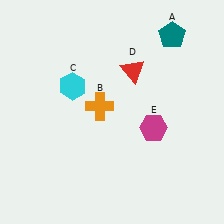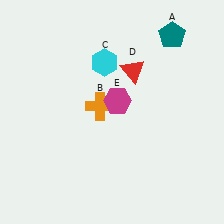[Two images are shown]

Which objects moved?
The objects that moved are: the cyan hexagon (C), the magenta hexagon (E).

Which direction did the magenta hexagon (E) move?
The magenta hexagon (E) moved left.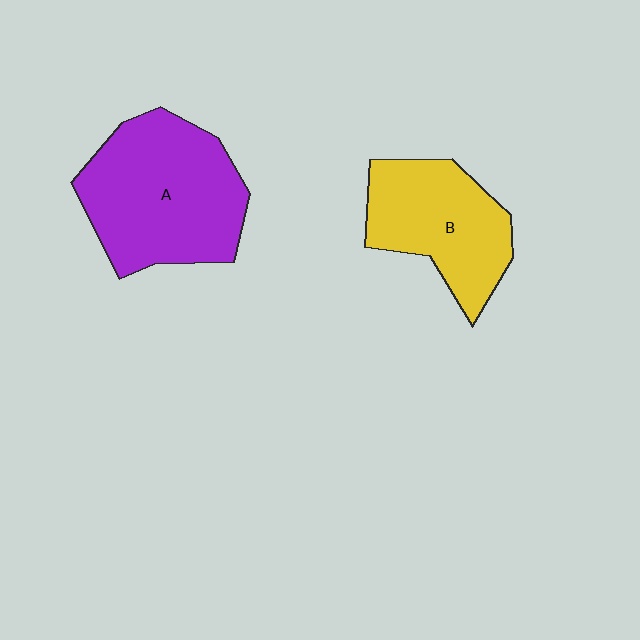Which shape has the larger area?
Shape A (purple).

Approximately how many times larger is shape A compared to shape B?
Approximately 1.4 times.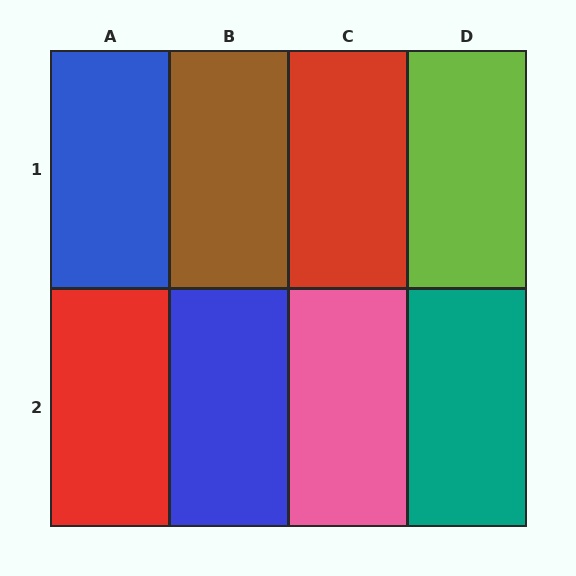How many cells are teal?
1 cell is teal.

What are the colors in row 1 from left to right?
Blue, brown, red, lime.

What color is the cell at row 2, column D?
Teal.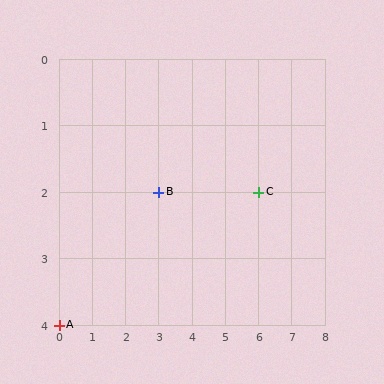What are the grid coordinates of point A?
Point A is at grid coordinates (0, 4).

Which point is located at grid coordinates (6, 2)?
Point C is at (6, 2).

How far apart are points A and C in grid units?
Points A and C are 6 columns and 2 rows apart (about 6.3 grid units diagonally).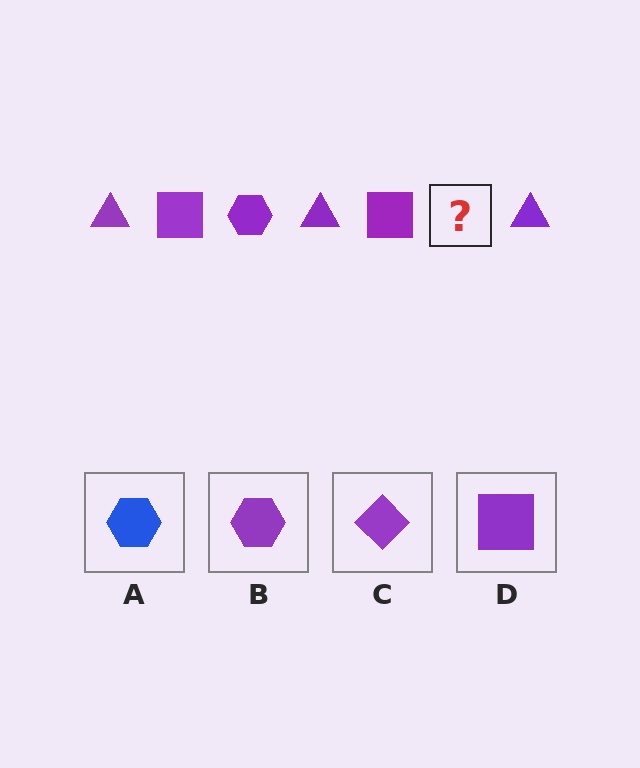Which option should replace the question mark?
Option B.